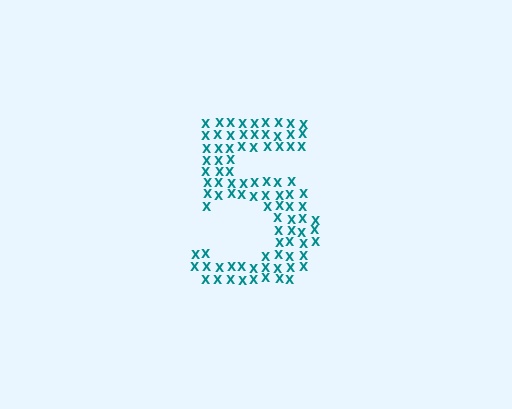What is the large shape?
The large shape is the digit 5.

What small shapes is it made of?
It is made of small letter X's.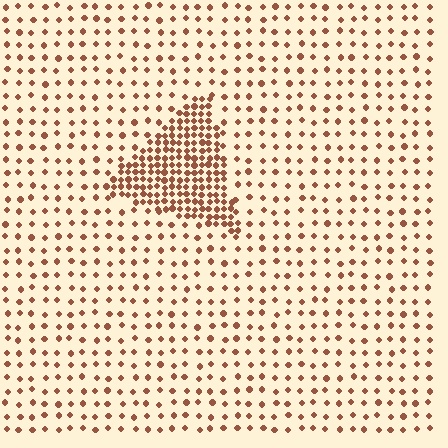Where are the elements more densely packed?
The elements are more densely packed inside the triangle boundary.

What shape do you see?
I see a triangle.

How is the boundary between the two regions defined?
The boundary is defined by a change in element density (approximately 3.0x ratio). All elements are the same color, size, and shape.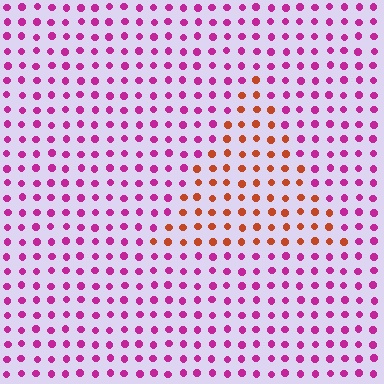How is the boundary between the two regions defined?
The boundary is defined purely by a slight shift in hue (about 57 degrees). Spacing, size, and orientation are identical on both sides.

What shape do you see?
I see a triangle.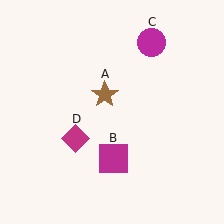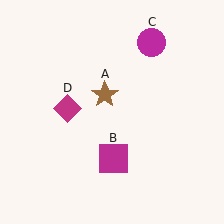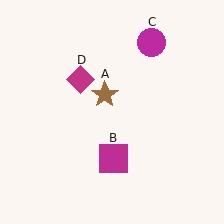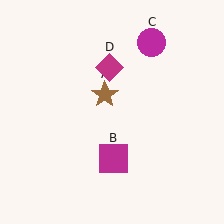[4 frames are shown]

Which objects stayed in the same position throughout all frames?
Brown star (object A) and magenta square (object B) and magenta circle (object C) remained stationary.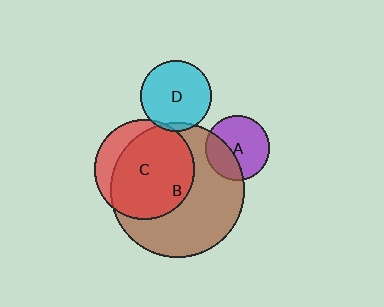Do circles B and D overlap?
Yes.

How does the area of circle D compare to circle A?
Approximately 1.2 times.